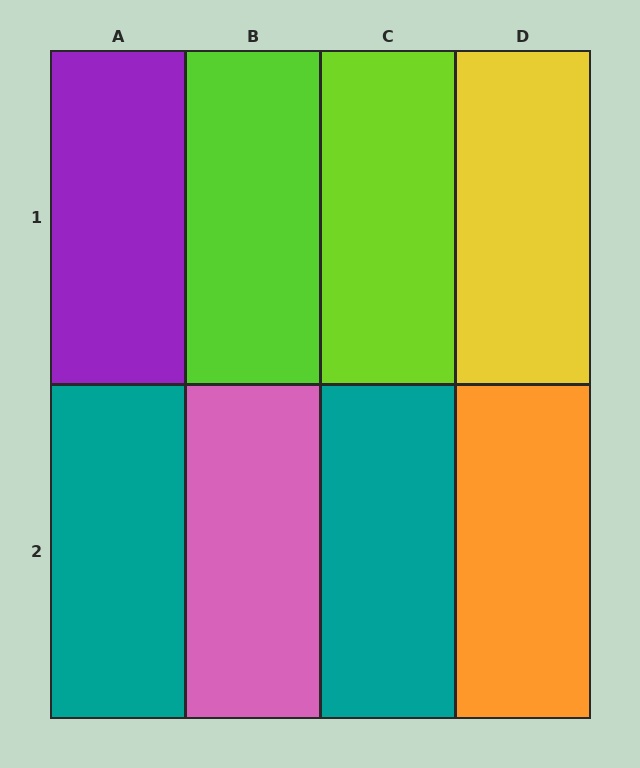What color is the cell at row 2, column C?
Teal.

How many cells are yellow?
1 cell is yellow.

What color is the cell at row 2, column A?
Teal.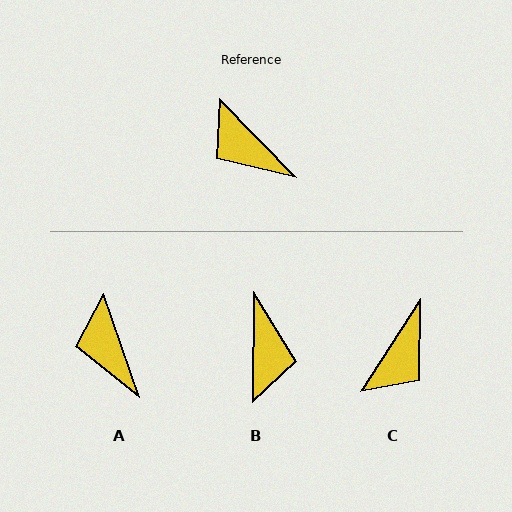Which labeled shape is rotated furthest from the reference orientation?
B, about 136 degrees away.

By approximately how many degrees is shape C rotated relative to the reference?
Approximately 103 degrees counter-clockwise.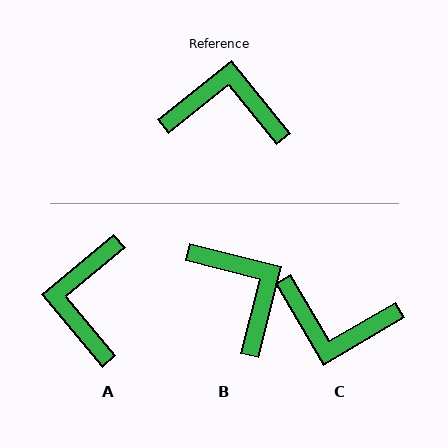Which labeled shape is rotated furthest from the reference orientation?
C, about 171 degrees away.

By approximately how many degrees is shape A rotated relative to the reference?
Approximately 91 degrees counter-clockwise.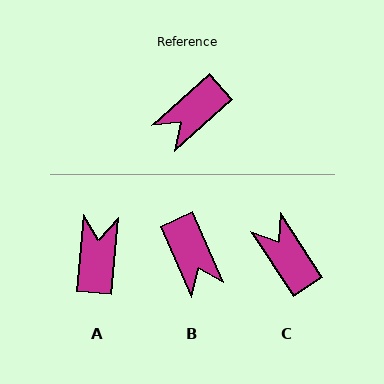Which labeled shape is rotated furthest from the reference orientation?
A, about 137 degrees away.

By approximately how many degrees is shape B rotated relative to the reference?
Approximately 72 degrees counter-clockwise.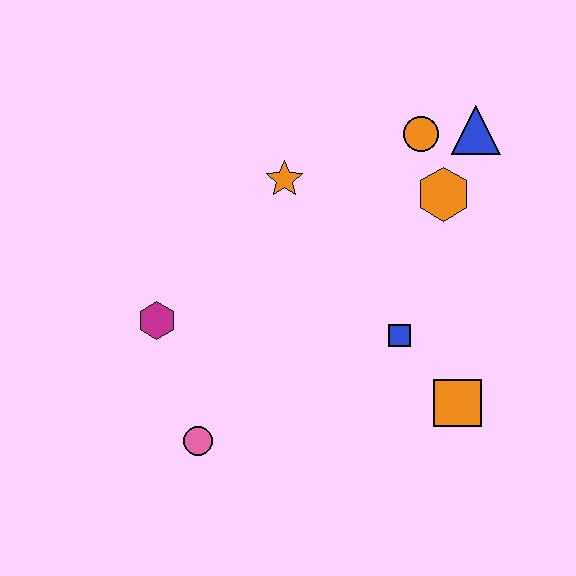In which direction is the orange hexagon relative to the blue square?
The orange hexagon is above the blue square.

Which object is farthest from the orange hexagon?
The pink circle is farthest from the orange hexagon.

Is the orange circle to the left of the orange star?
No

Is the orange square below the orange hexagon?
Yes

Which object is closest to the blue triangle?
The orange circle is closest to the blue triangle.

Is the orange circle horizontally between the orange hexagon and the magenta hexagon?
Yes